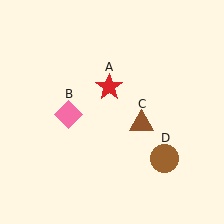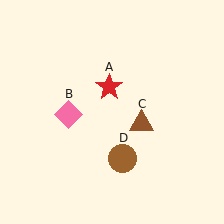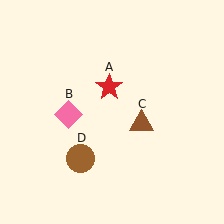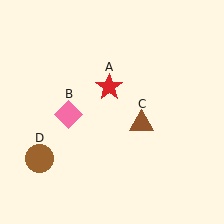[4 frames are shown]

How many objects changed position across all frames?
1 object changed position: brown circle (object D).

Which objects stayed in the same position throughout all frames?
Red star (object A) and pink diamond (object B) and brown triangle (object C) remained stationary.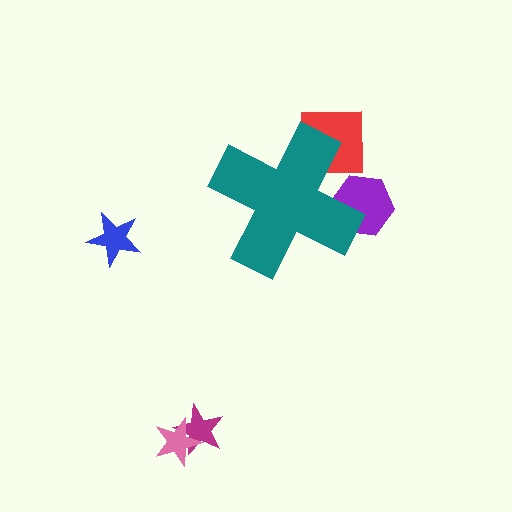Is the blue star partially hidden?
No, the blue star is fully visible.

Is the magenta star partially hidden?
No, the magenta star is fully visible.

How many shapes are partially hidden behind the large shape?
2 shapes are partially hidden.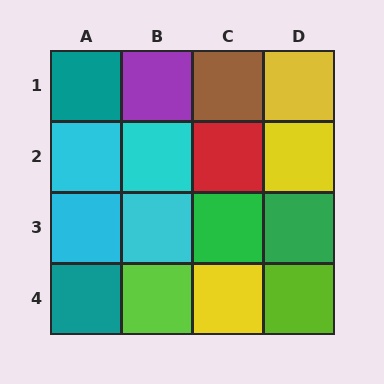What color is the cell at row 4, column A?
Teal.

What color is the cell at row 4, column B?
Lime.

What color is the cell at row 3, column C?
Green.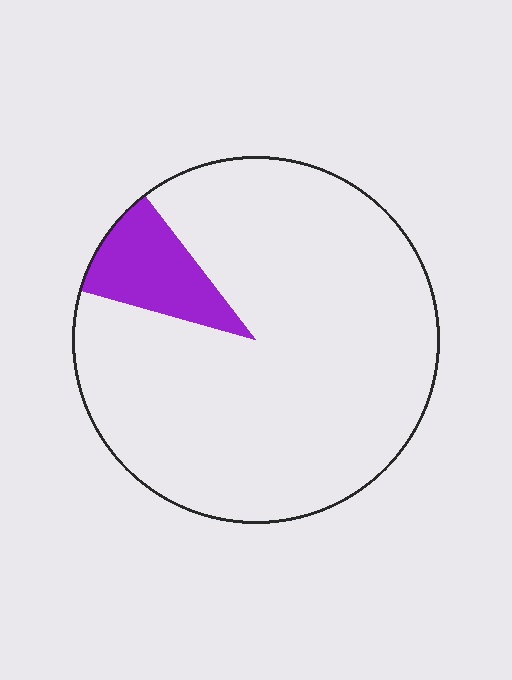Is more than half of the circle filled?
No.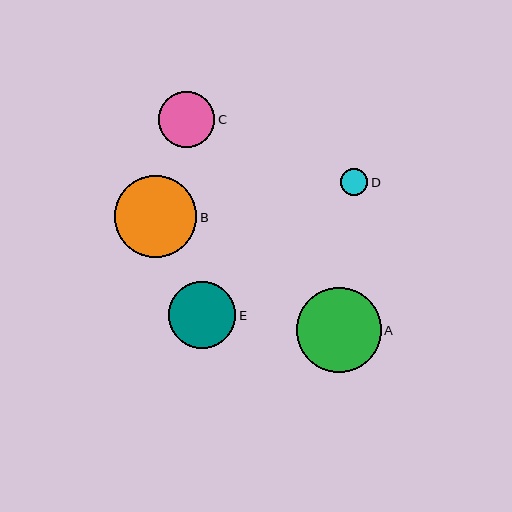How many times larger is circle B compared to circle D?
Circle B is approximately 3.0 times the size of circle D.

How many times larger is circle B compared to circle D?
Circle B is approximately 3.0 times the size of circle D.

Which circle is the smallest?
Circle D is the smallest with a size of approximately 27 pixels.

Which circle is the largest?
Circle A is the largest with a size of approximately 84 pixels.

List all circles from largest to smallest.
From largest to smallest: A, B, E, C, D.